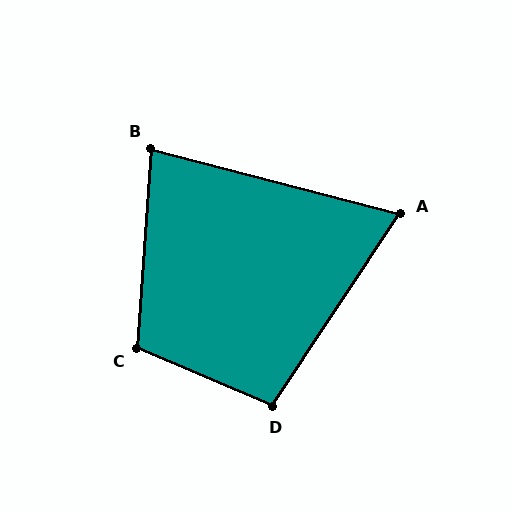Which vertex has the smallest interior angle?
A, at approximately 71 degrees.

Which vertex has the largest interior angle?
C, at approximately 109 degrees.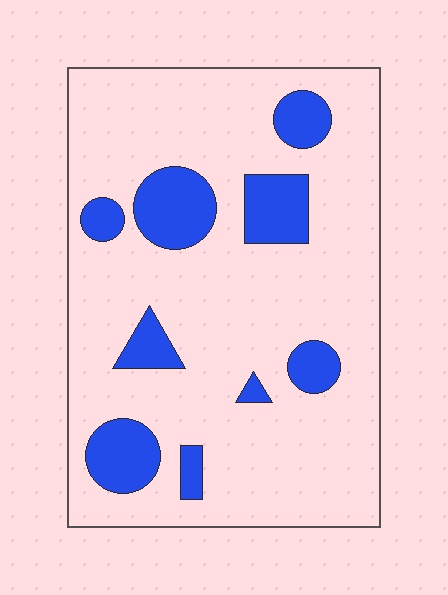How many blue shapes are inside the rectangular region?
9.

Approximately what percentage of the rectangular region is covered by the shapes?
Approximately 20%.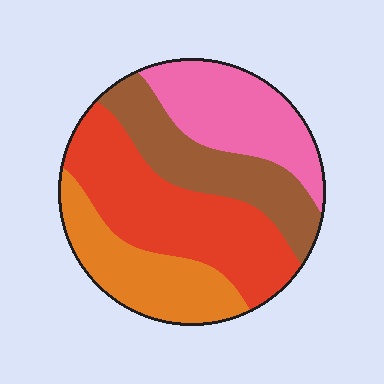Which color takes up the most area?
Red, at roughly 35%.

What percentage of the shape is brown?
Brown takes up about one fifth (1/5) of the shape.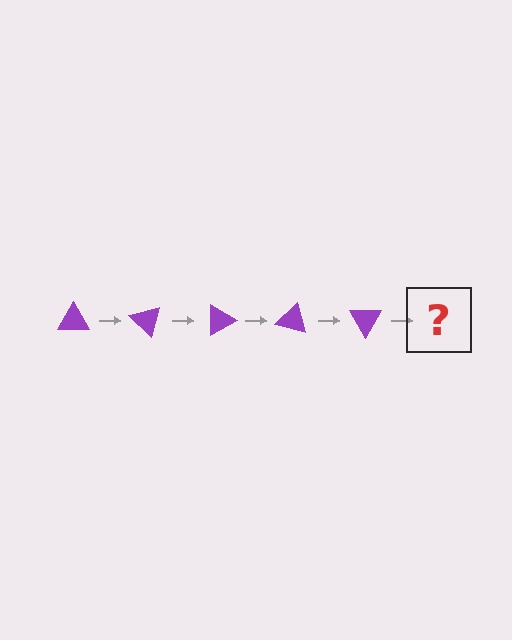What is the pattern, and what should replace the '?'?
The pattern is that the triangle rotates 45 degrees each step. The '?' should be a purple triangle rotated 225 degrees.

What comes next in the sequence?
The next element should be a purple triangle rotated 225 degrees.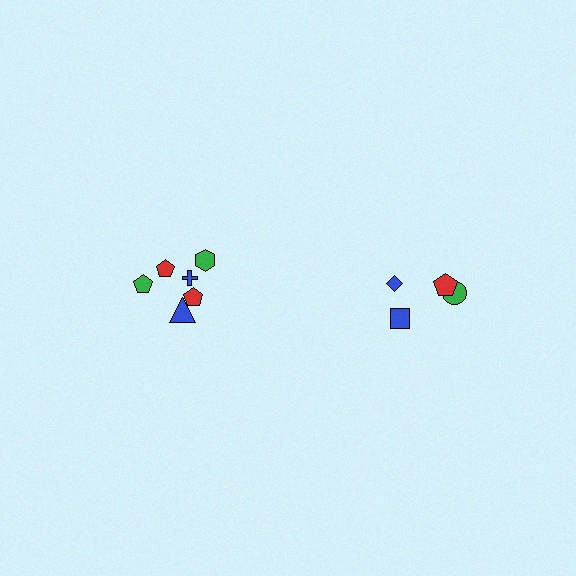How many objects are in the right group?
There are 4 objects.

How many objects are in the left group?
There are 6 objects.